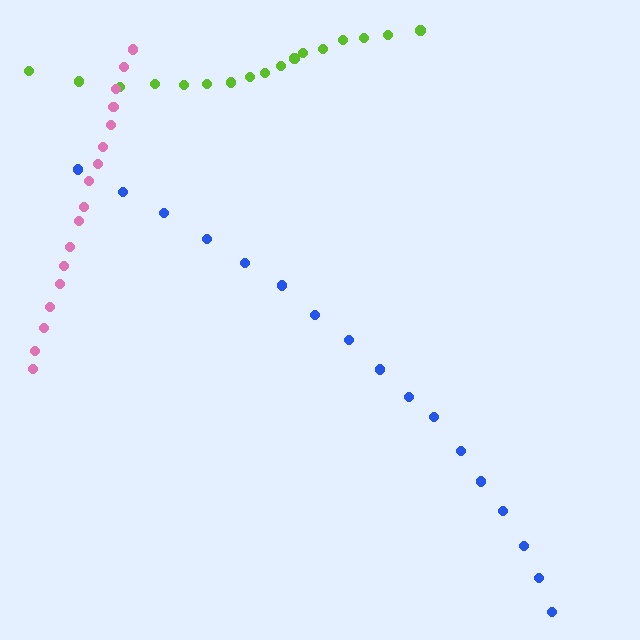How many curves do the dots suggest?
There are 3 distinct paths.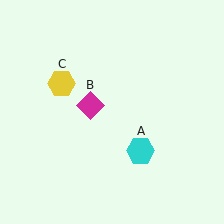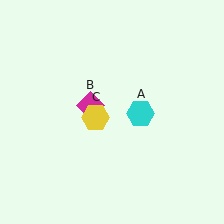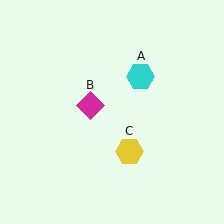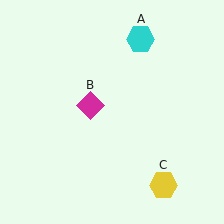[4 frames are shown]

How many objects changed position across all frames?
2 objects changed position: cyan hexagon (object A), yellow hexagon (object C).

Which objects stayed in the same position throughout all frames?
Magenta diamond (object B) remained stationary.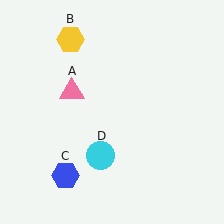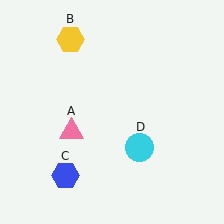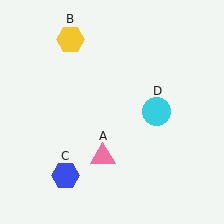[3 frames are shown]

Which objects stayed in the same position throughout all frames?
Yellow hexagon (object B) and blue hexagon (object C) remained stationary.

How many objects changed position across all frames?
2 objects changed position: pink triangle (object A), cyan circle (object D).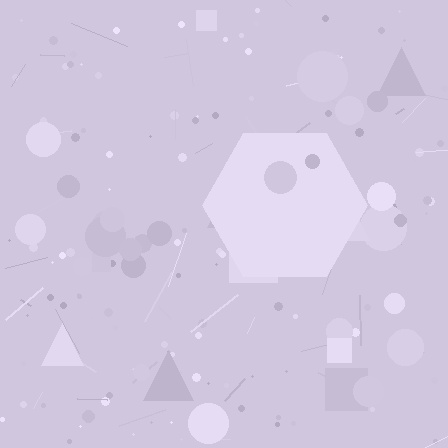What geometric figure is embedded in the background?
A hexagon is embedded in the background.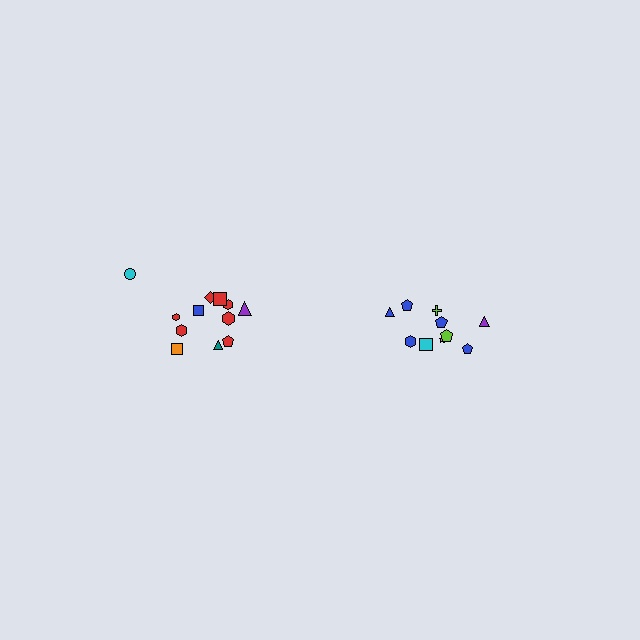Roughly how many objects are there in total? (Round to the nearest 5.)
Roughly 20 objects in total.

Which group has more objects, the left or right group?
The left group.